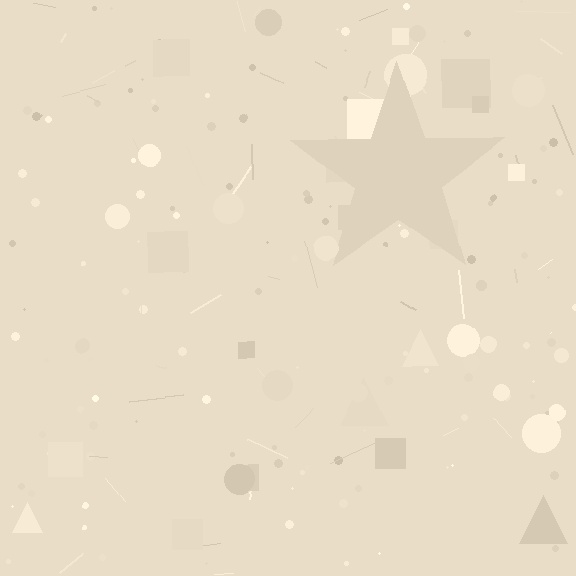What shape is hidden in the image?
A star is hidden in the image.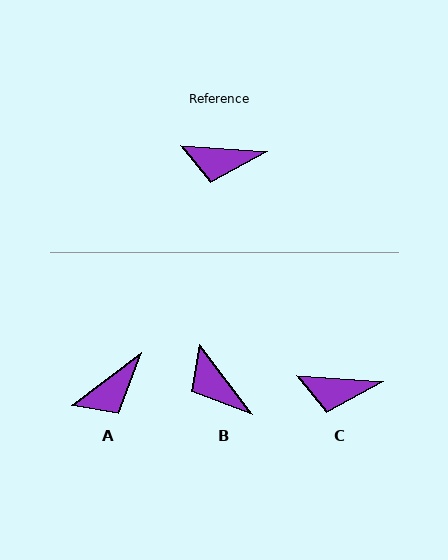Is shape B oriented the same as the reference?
No, it is off by about 48 degrees.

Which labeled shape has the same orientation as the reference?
C.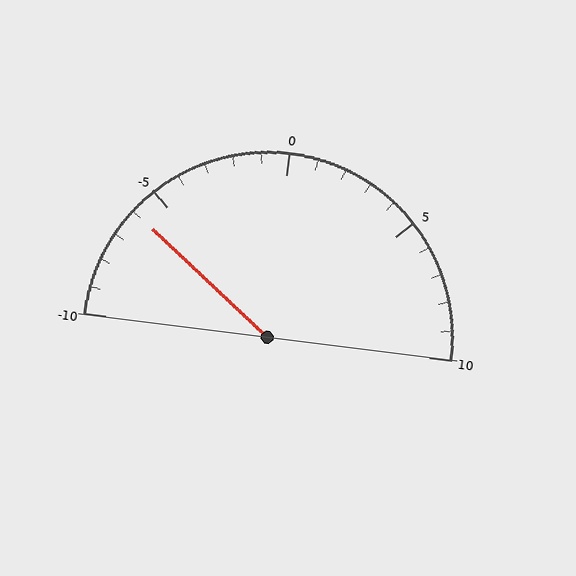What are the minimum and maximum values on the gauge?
The gauge ranges from -10 to 10.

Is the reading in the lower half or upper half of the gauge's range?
The reading is in the lower half of the range (-10 to 10).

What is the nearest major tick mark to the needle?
The nearest major tick mark is -5.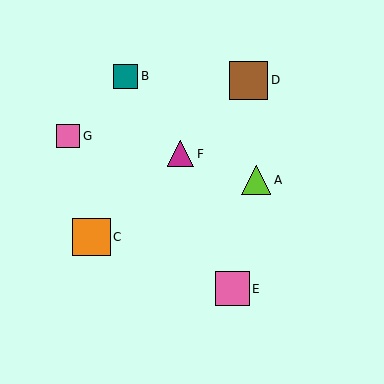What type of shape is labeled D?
Shape D is a brown square.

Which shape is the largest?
The brown square (labeled D) is the largest.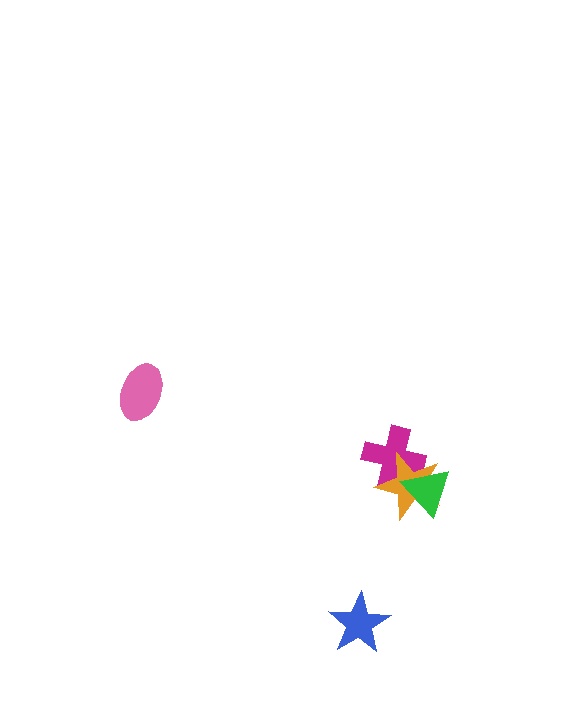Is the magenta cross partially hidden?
Yes, it is partially covered by another shape.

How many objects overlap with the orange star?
2 objects overlap with the orange star.